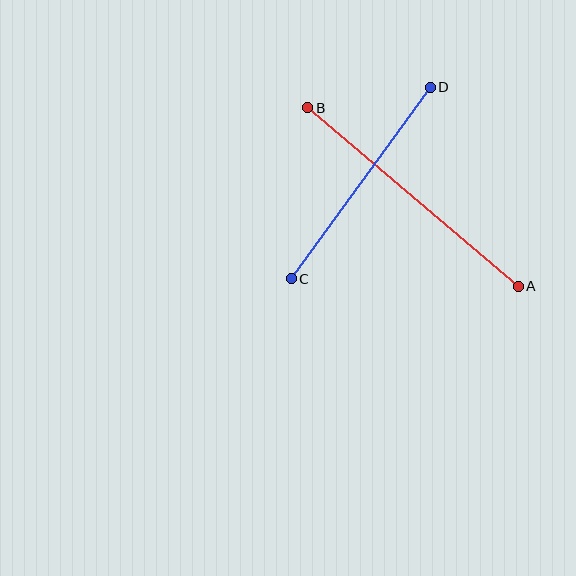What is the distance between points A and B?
The distance is approximately 276 pixels.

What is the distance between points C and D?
The distance is approximately 236 pixels.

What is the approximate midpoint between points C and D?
The midpoint is at approximately (361, 183) pixels.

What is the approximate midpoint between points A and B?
The midpoint is at approximately (413, 197) pixels.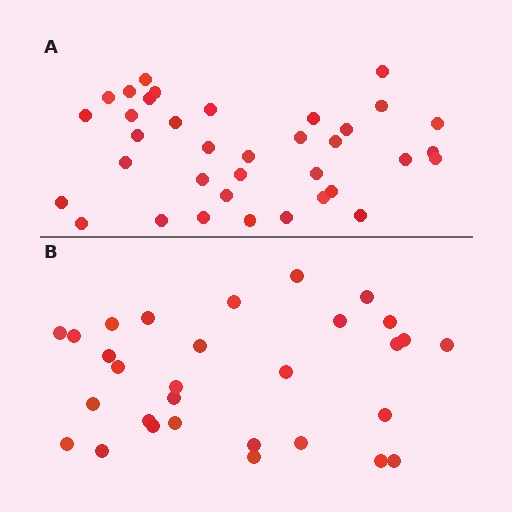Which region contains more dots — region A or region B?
Region A (the top region) has more dots.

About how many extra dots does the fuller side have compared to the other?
Region A has about 6 more dots than region B.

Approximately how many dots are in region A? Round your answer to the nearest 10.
About 40 dots. (The exact count is 36, which rounds to 40.)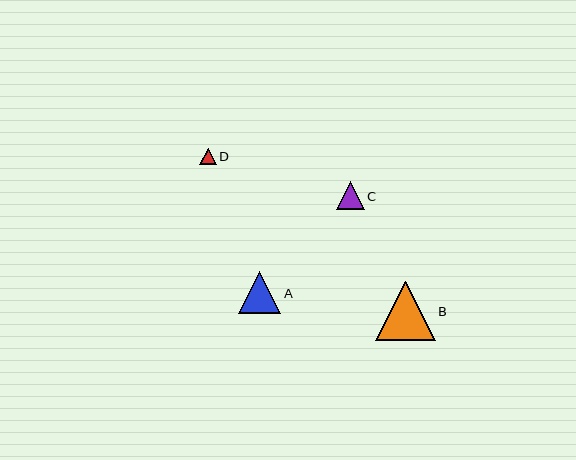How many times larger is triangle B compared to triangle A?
Triangle B is approximately 1.4 times the size of triangle A.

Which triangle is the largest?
Triangle B is the largest with a size of approximately 60 pixels.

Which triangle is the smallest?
Triangle D is the smallest with a size of approximately 16 pixels.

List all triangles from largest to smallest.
From largest to smallest: B, A, C, D.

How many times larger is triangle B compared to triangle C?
Triangle B is approximately 2.1 times the size of triangle C.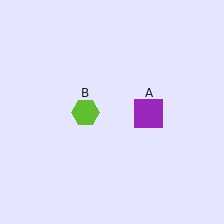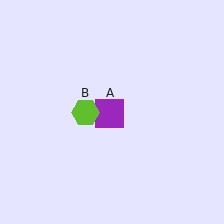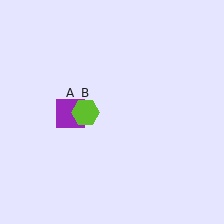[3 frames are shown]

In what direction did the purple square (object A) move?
The purple square (object A) moved left.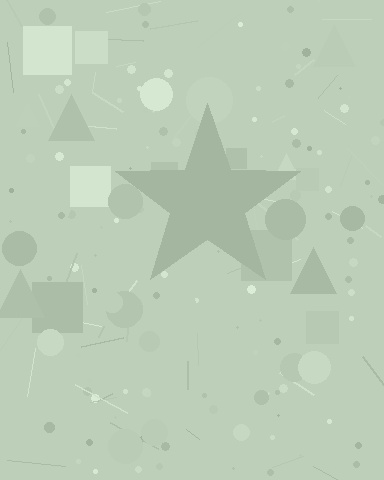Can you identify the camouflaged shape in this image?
The camouflaged shape is a star.